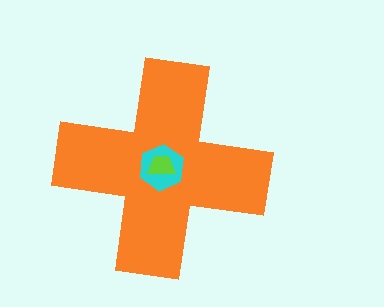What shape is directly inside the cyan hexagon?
The lime trapezoid.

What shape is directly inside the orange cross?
The cyan hexagon.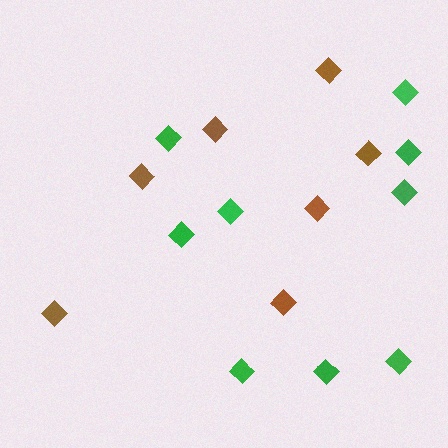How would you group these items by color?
There are 2 groups: one group of brown diamonds (7) and one group of green diamonds (9).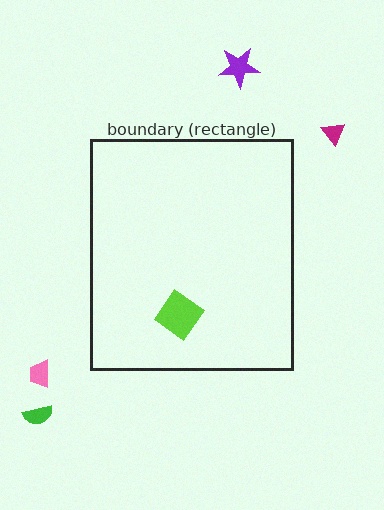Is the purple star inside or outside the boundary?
Outside.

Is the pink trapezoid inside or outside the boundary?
Outside.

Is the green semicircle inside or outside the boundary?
Outside.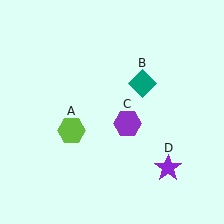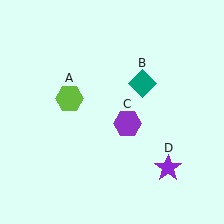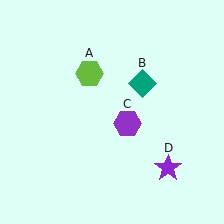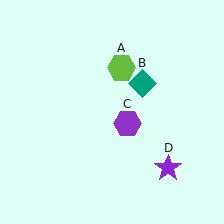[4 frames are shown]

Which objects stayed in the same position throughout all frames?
Teal diamond (object B) and purple hexagon (object C) and purple star (object D) remained stationary.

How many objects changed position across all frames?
1 object changed position: lime hexagon (object A).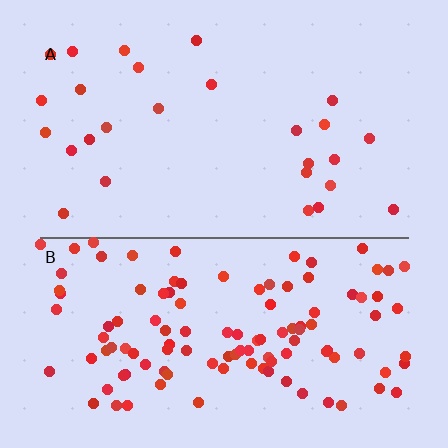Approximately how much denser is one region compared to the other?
Approximately 4.3× — region B over region A.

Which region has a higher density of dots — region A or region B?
B (the bottom).